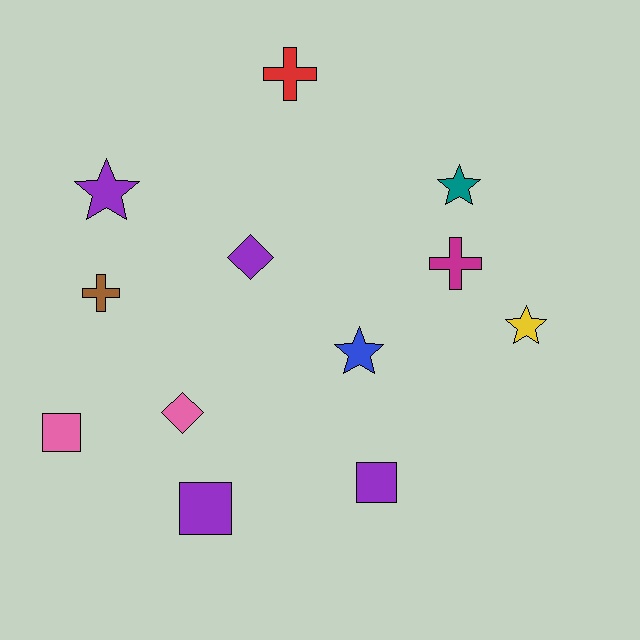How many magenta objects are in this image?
There is 1 magenta object.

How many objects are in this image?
There are 12 objects.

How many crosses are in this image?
There are 3 crosses.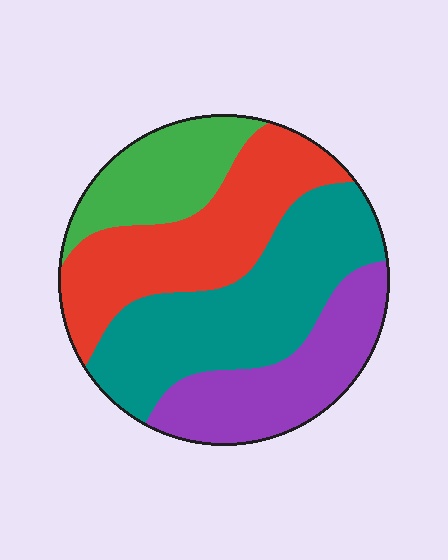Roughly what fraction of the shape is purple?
Purple covers roughly 20% of the shape.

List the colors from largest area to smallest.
From largest to smallest: teal, red, purple, green.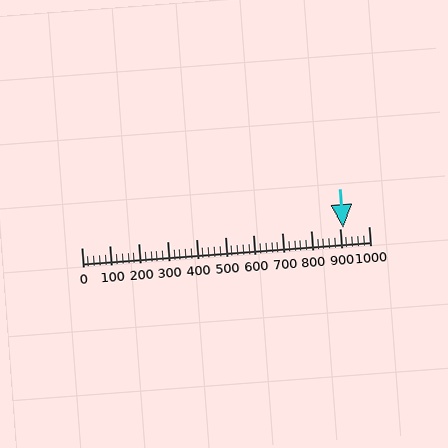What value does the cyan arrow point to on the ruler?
The cyan arrow points to approximately 911.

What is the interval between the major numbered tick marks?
The major tick marks are spaced 100 units apart.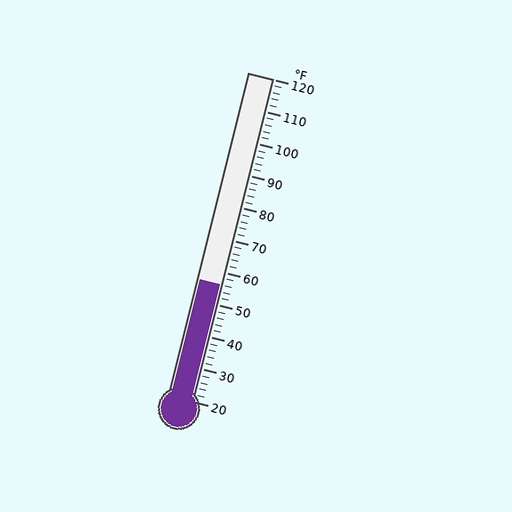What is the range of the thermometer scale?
The thermometer scale ranges from 20°F to 120°F.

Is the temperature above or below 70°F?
The temperature is below 70°F.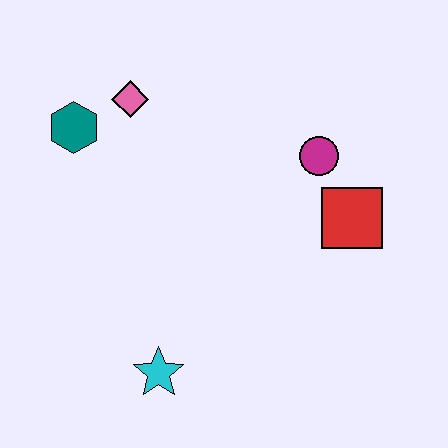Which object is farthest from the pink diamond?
The cyan star is farthest from the pink diamond.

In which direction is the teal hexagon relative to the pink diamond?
The teal hexagon is to the left of the pink diamond.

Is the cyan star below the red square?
Yes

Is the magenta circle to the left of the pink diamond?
No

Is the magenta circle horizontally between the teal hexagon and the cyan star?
No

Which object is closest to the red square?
The magenta circle is closest to the red square.